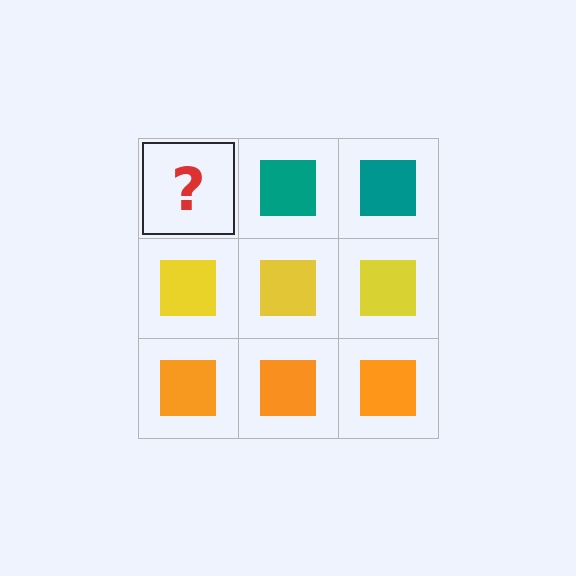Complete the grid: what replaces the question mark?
The question mark should be replaced with a teal square.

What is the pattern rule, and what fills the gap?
The rule is that each row has a consistent color. The gap should be filled with a teal square.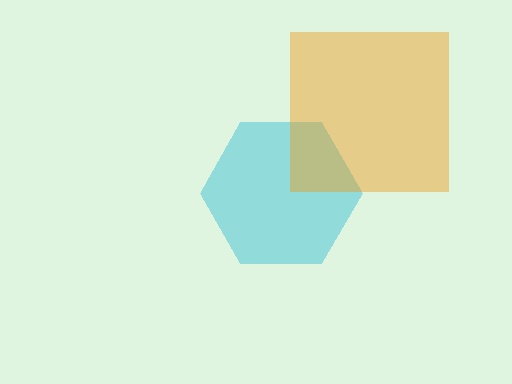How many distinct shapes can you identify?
There are 2 distinct shapes: a cyan hexagon, an orange square.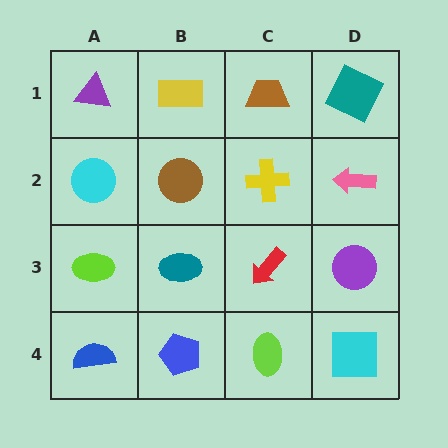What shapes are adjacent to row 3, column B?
A brown circle (row 2, column B), a blue pentagon (row 4, column B), a lime ellipse (row 3, column A), a red arrow (row 3, column C).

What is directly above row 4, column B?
A teal ellipse.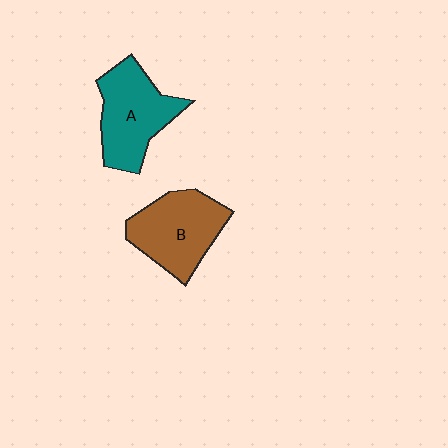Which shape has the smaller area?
Shape A (teal).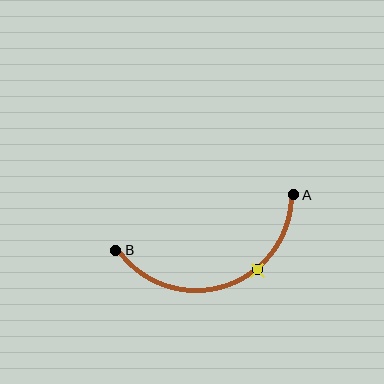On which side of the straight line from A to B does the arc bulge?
The arc bulges below the straight line connecting A and B.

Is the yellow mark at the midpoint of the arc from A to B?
No. The yellow mark lies on the arc but is closer to endpoint A. The arc midpoint would be at the point on the curve equidistant along the arc from both A and B.